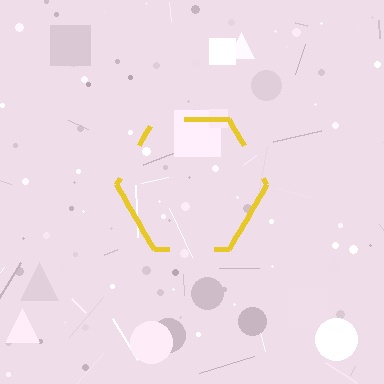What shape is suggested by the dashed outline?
The dashed outline suggests a hexagon.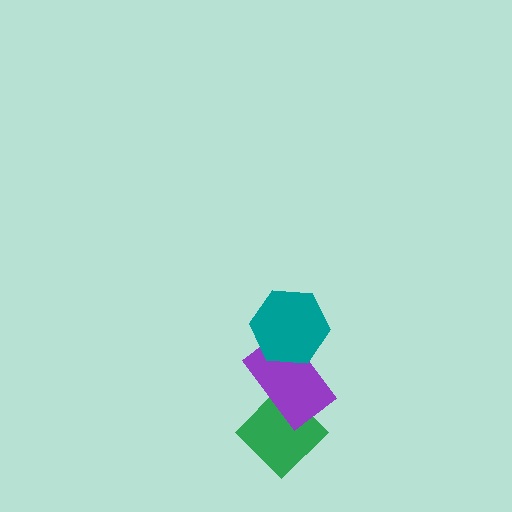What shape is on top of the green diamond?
The purple rectangle is on top of the green diamond.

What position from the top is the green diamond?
The green diamond is 3rd from the top.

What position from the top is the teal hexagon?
The teal hexagon is 1st from the top.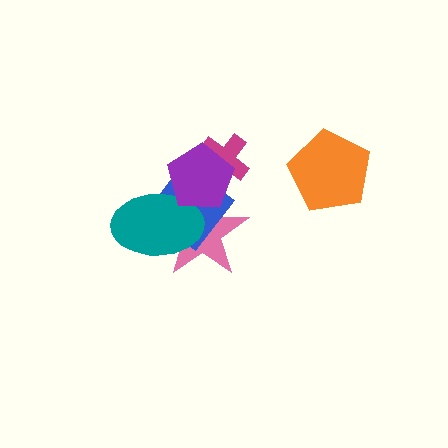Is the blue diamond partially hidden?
Yes, it is partially covered by another shape.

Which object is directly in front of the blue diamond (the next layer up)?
The magenta cross is directly in front of the blue diamond.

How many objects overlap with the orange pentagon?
0 objects overlap with the orange pentagon.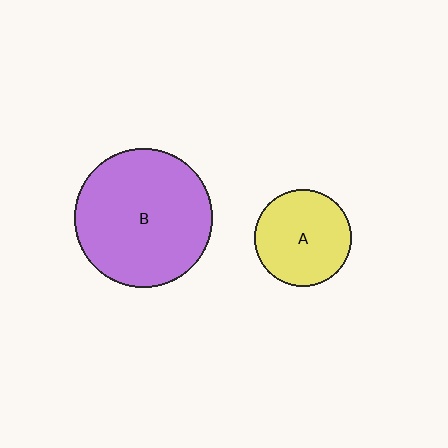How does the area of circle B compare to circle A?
Approximately 2.0 times.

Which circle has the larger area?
Circle B (purple).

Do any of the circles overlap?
No, none of the circles overlap.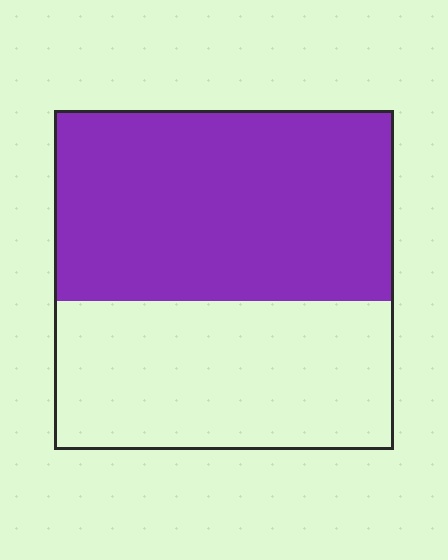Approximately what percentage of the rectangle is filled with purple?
Approximately 55%.